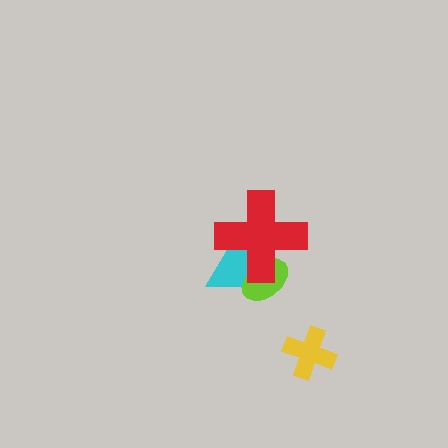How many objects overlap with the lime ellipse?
2 objects overlap with the lime ellipse.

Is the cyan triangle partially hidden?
Yes, it is partially covered by another shape.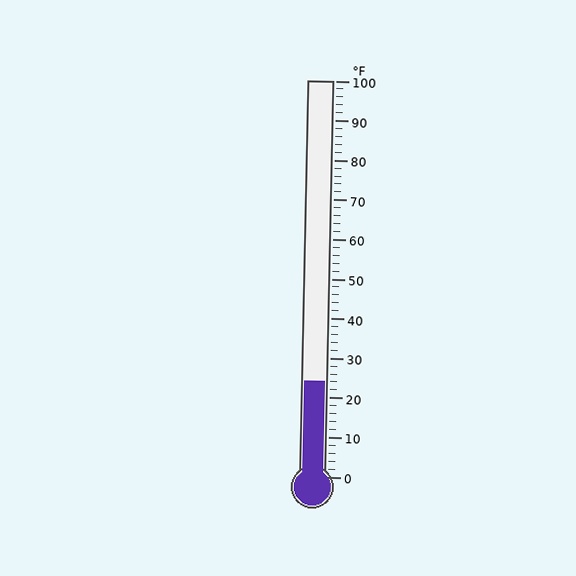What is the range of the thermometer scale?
The thermometer scale ranges from 0°F to 100°F.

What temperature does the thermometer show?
The thermometer shows approximately 24°F.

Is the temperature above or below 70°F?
The temperature is below 70°F.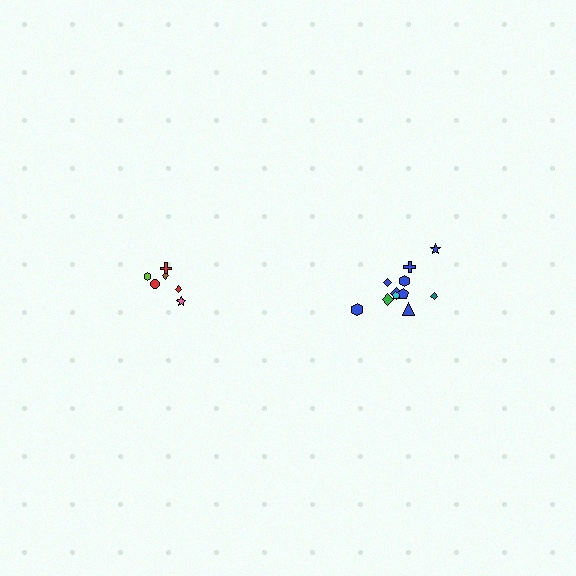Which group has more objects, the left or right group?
The right group.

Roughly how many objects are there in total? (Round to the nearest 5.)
Roughly 20 objects in total.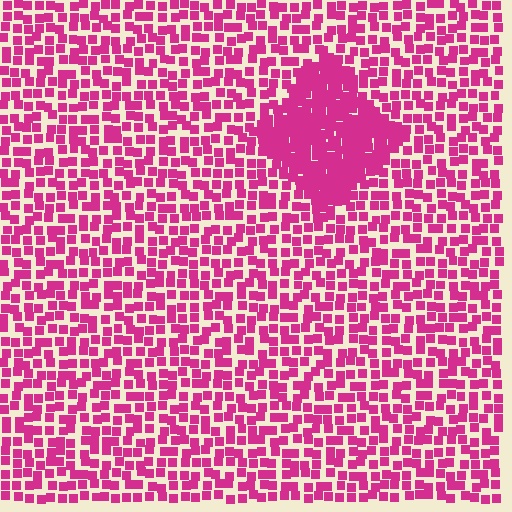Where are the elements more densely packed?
The elements are more densely packed inside the diamond boundary.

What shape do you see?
I see a diamond.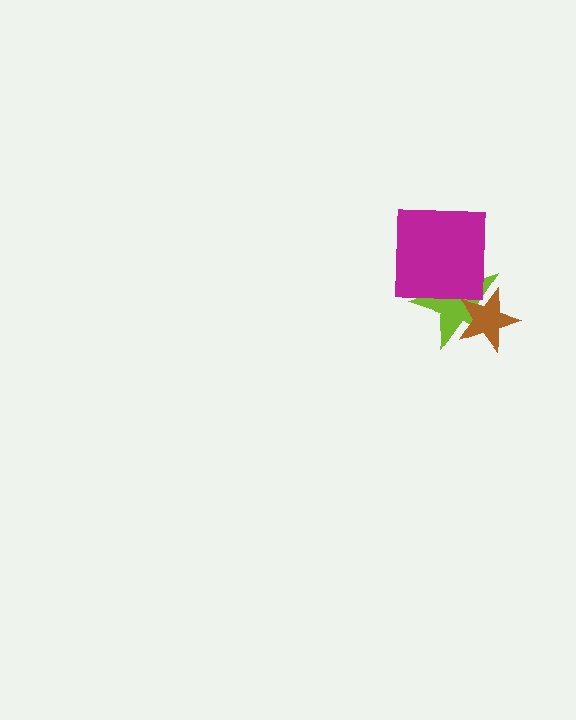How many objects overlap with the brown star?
1 object overlaps with the brown star.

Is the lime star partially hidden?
Yes, it is partially covered by another shape.